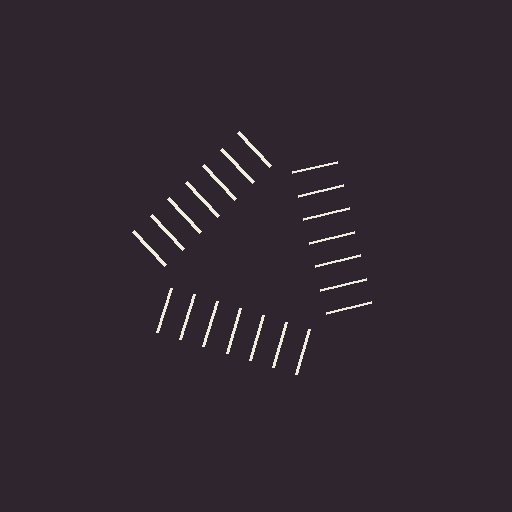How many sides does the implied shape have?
3 sides — the line-ends trace a triangle.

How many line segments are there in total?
21 — 7 along each of the 3 edges.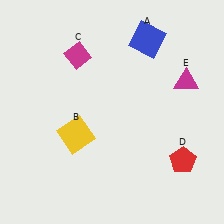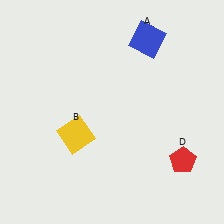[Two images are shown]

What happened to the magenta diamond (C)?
The magenta diamond (C) was removed in Image 2. It was in the top-left area of Image 1.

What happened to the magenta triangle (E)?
The magenta triangle (E) was removed in Image 2. It was in the top-right area of Image 1.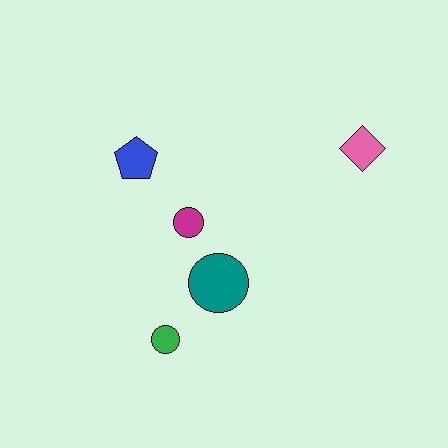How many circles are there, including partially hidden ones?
There are 3 circles.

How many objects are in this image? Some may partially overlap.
There are 5 objects.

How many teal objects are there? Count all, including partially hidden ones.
There is 1 teal object.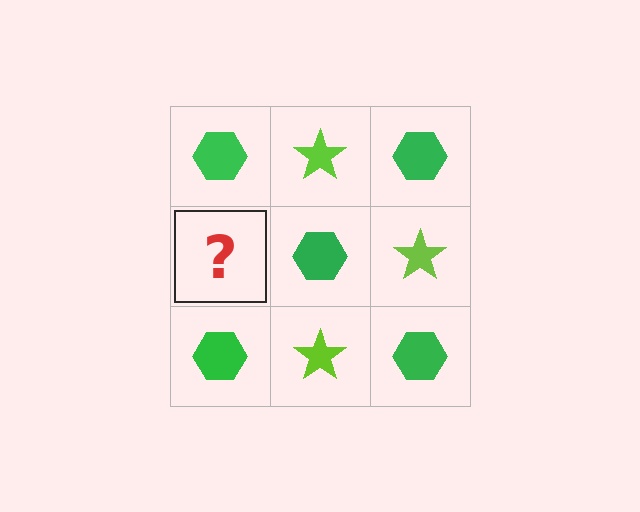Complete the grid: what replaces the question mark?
The question mark should be replaced with a lime star.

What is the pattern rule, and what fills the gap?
The rule is that it alternates green hexagon and lime star in a checkerboard pattern. The gap should be filled with a lime star.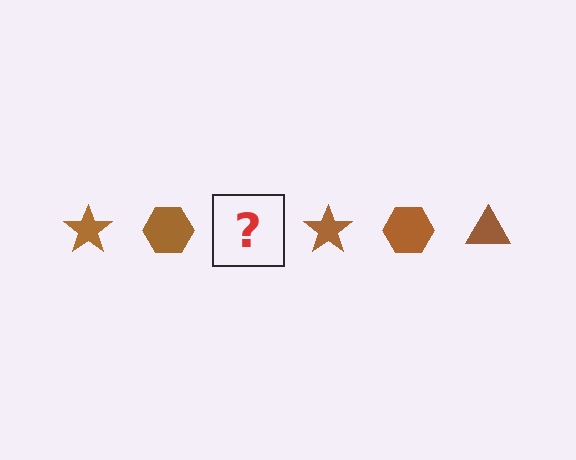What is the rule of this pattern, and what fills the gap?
The rule is that the pattern cycles through star, hexagon, triangle shapes in brown. The gap should be filled with a brown triangle.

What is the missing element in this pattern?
The missing element is a brown triangle.